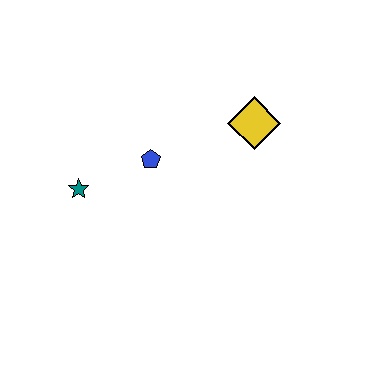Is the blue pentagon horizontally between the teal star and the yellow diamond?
Yes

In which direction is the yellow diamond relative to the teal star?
The yellow diamond is to the right of the teal star.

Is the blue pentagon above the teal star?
Yes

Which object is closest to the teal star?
The blue pentagon is closest to the teal star.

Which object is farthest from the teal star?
The yellow diamond is farthest from the teal star.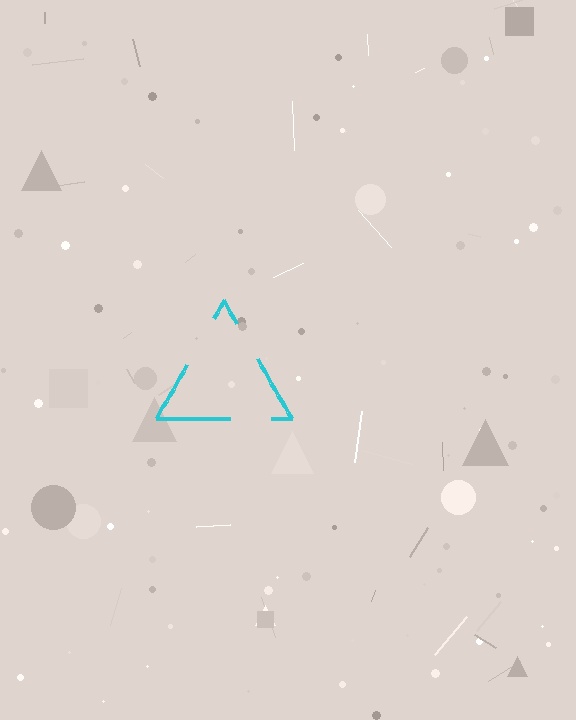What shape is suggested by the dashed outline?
The dashed outline suggests a triangle.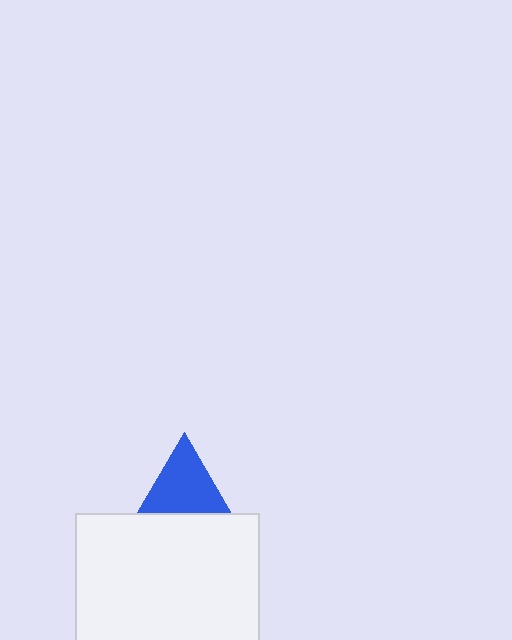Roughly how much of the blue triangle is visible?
About half of it is visible (roughly 56%).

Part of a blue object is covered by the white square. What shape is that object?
It is a triangle.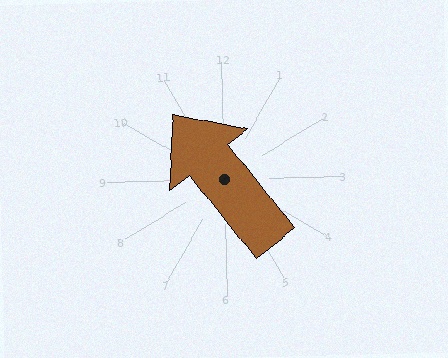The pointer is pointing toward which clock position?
Roughly 11 o'clock.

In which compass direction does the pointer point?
Northwest.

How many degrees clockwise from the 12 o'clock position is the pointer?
Approximately 322 degrees.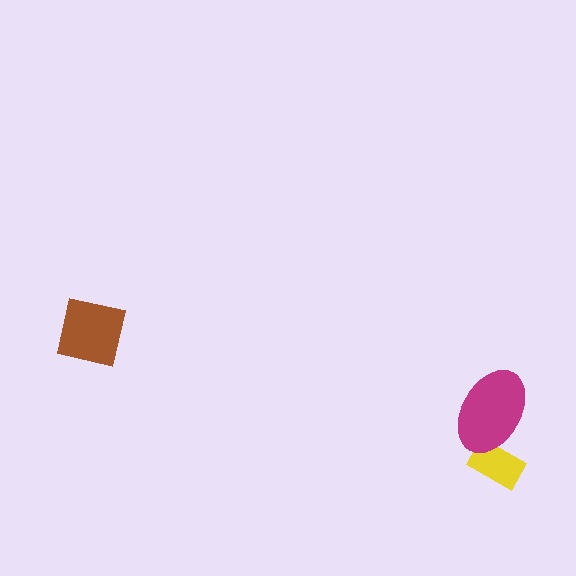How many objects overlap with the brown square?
0 objects overlap with the brown square.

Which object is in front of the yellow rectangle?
The magenta ellipse is in front of the yellow rectangle.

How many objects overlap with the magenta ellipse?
1 object overlaps with the magenta ellipse.